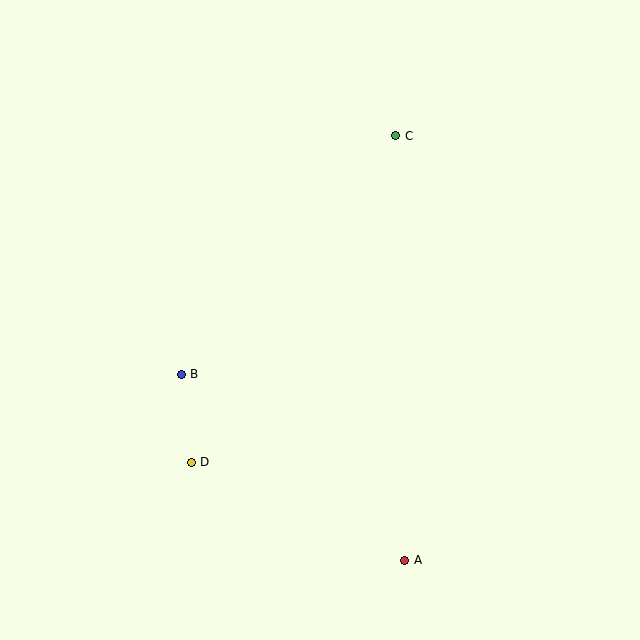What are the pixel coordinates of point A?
Point A is at (405, 560).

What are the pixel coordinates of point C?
Point C is at (396, 136).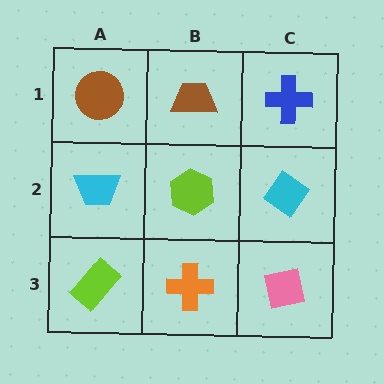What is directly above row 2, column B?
A brown trapezoid.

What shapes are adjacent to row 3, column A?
A cyan trapezoid (row 2, column A), an orange cross (row 3, column B).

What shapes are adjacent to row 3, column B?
A lime hexagon (row 2, column B), a lime rectangle (row 3, column A), a pink square (row 3, column C).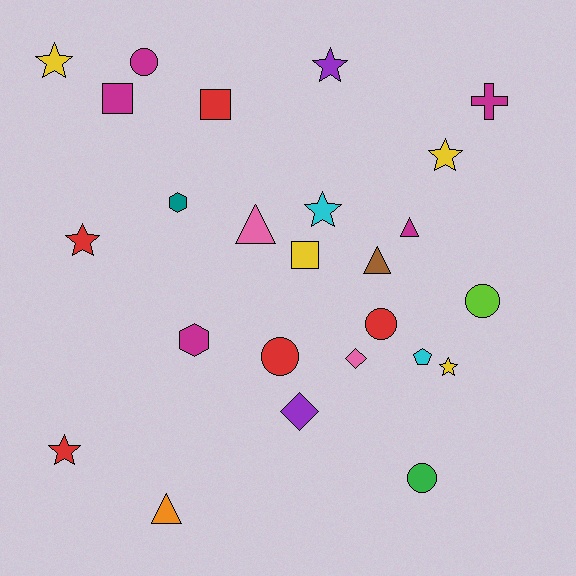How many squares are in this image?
There are 3 squares.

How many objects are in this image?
There are 25 objects.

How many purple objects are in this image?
There are 2 purple objects.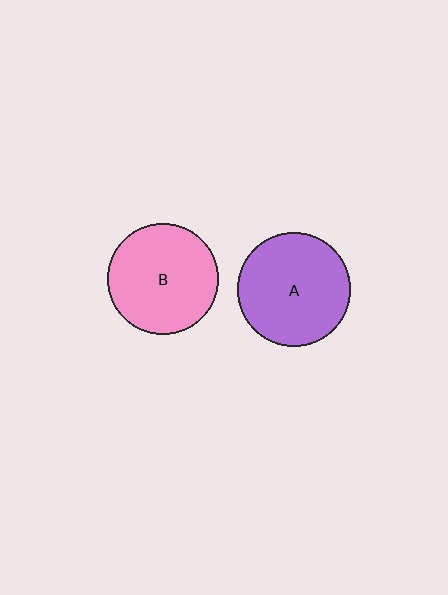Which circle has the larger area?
Circle A (purple).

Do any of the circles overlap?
No, none of the circles overlap.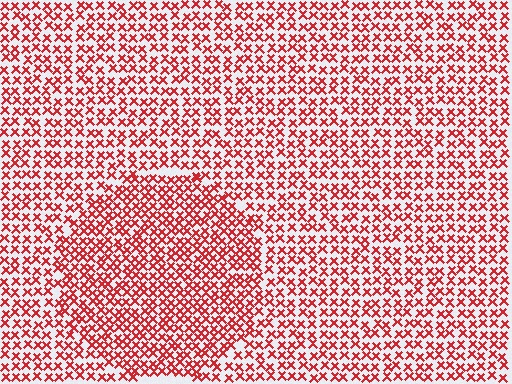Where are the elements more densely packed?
The elements are more densely packed inside the circle boundary.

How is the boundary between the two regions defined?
The boundary is defined by a change in element density (approximately 1.5x ratio). All elements are the same color, size, and shape.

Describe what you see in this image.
The image contains small red elements arranged at two different densities. A circle-shaped region is visible where the elements are more densely packed than the surrounding area.